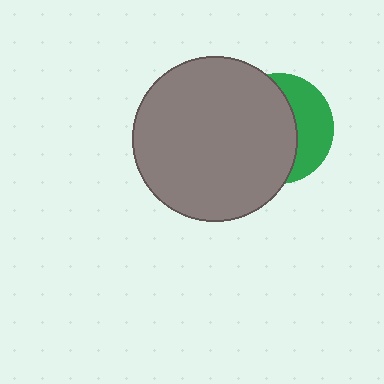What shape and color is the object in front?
The object in front is a gray circle.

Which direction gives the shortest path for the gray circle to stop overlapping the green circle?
Moving left gives the shortest separation.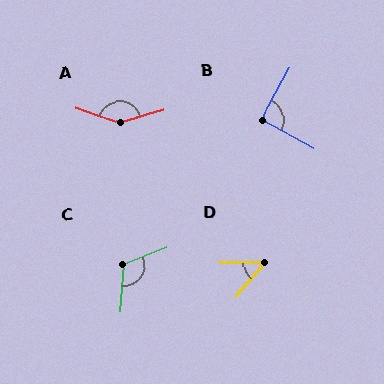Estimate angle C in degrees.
Approximately 115 degrees.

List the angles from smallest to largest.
D (49°), B (90°), C (115°), A (144°).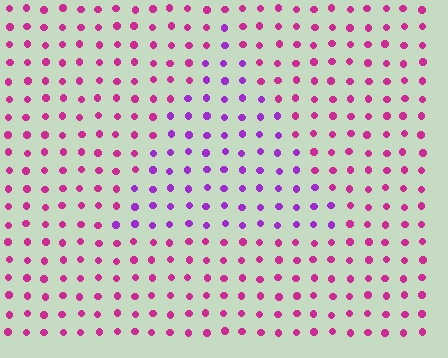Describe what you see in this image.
The image is filled with small magenta elements in a uniform arrangement. A triangle-shaped region is visible where the elements are tinted to a slightly different hue, forming a subtle color boundary.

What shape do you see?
I see a triangle.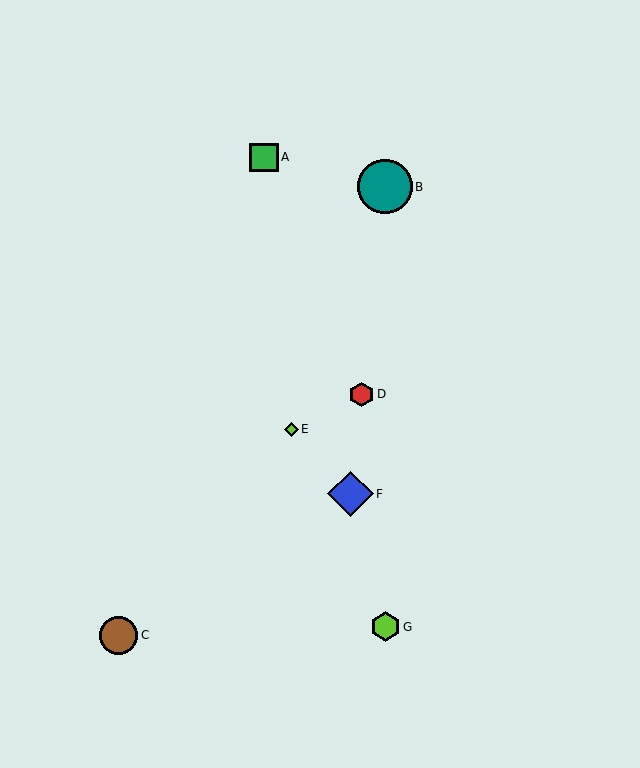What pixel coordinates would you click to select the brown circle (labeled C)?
Click at (119, 635) to select the brown circle C.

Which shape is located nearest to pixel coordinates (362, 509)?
The blue diamond (labeled F) at (351, 494) is nearest to that location.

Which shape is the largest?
The teal circle (labeled B) is the largest.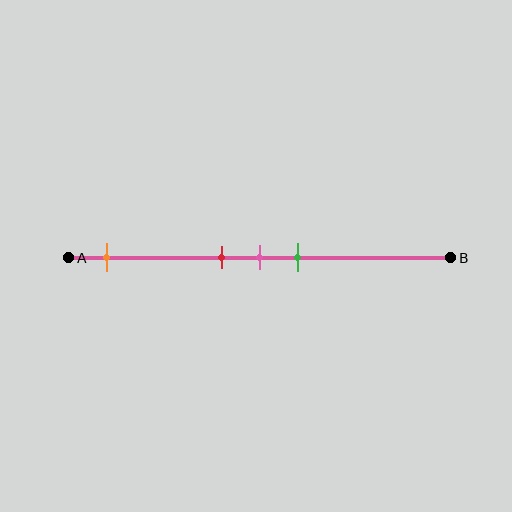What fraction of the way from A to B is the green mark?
The green mark is approximately 60% (0.6) of the way from A to B.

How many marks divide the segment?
There are 4 marks dividing the segment.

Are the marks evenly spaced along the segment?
No, the marks are not evenly spaced.